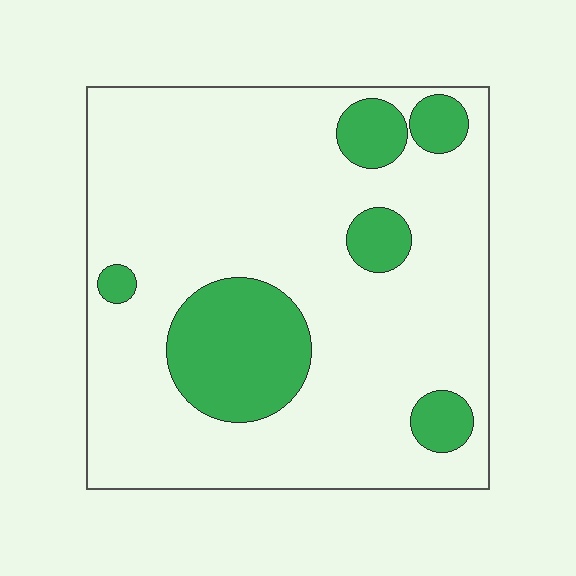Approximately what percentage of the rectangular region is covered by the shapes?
Approximately 20%.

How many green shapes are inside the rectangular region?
6.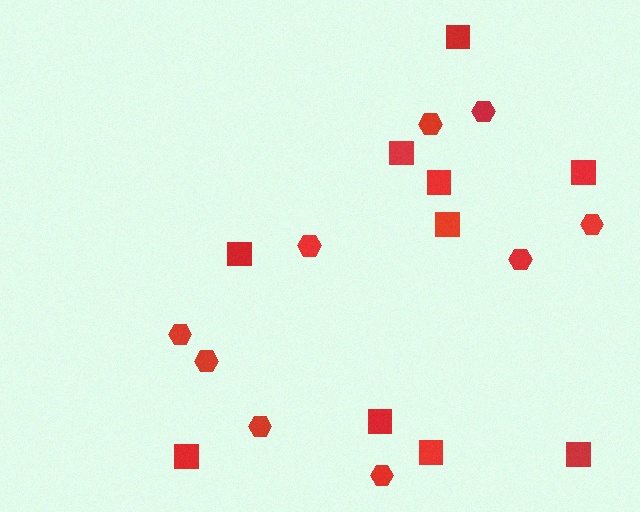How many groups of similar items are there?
There are 2 groups: one group of hexagons (9) and one group of squares (10).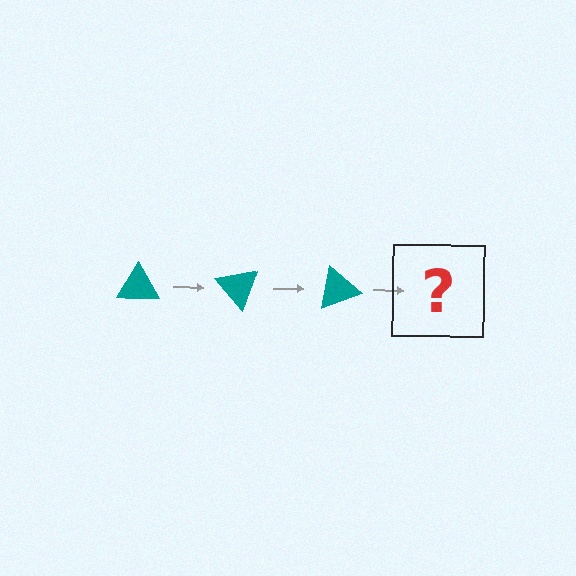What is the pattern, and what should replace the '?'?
The pattern is that the triangle rotates 50 degrees each step. The '?' should be a teal triangle rotated 150 degrees.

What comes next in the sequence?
The next element should be a teal triangle rotated 150 degrees.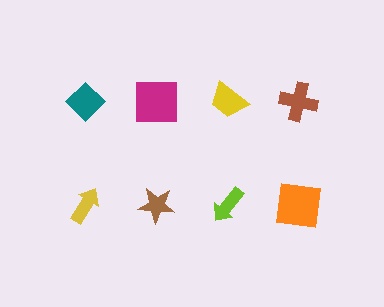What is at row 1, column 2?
A magenta square.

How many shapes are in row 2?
4 shapes.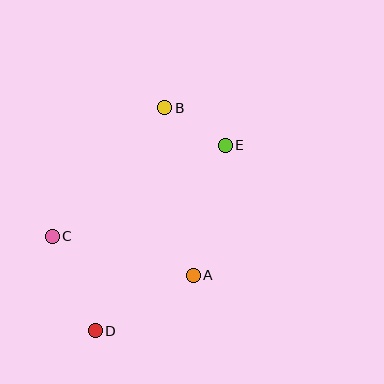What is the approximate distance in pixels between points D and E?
The distance between D and E is approximately 227 pixels.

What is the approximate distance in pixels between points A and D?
The distance between A and D is approximately 114 pixels.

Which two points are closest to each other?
Points B and E are closest to each other.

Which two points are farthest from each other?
Points B and D are farthest from each other.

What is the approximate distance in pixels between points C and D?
The distance between C and D is approximately 104 pixels.